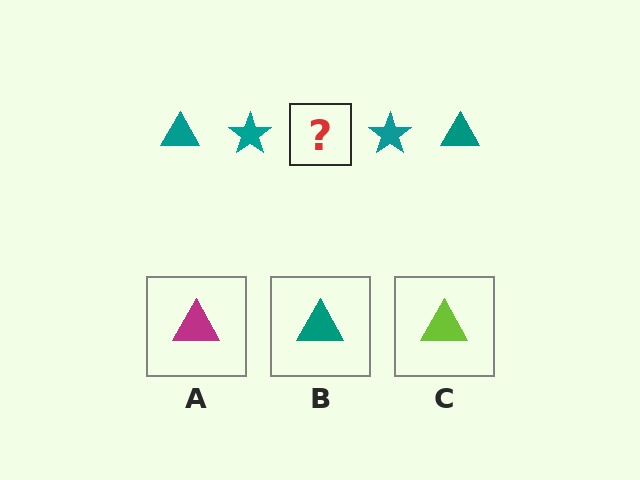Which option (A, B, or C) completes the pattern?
B.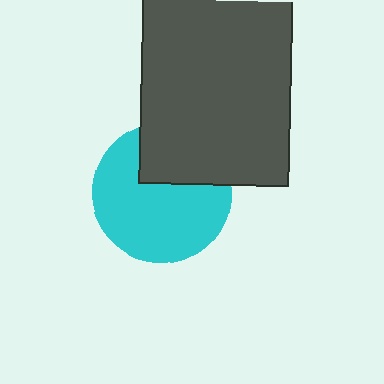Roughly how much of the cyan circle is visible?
Most of it is visible (roughly 69%).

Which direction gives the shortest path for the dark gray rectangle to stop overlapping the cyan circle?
Moving up gives the shortest separation.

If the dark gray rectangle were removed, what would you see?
You would see the complete cyan circle.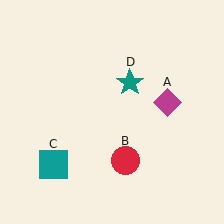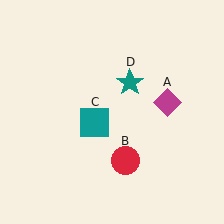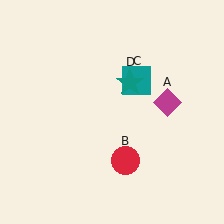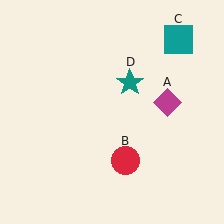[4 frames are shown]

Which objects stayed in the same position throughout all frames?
Magenta diamond (object A) and red circle (object B) and teal star (object D) remained stationary.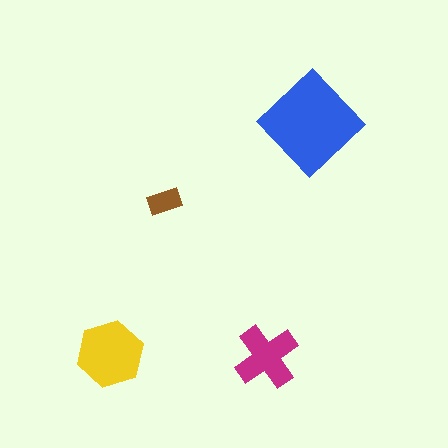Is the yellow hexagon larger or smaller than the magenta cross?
Larger.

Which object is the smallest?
The brown rectangle.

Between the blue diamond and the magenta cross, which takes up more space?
The blue diamond.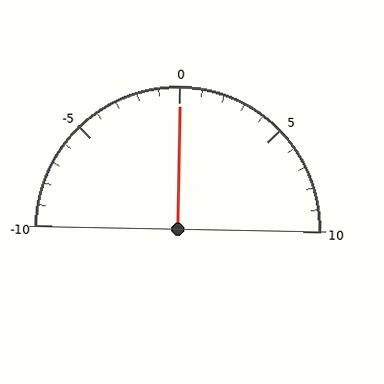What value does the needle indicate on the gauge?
The needle indicates approximately 0.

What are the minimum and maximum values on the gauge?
The gauge ranges from -10 to 10.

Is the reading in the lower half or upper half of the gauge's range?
The reading is in the upper half of the range (-10 to 10).